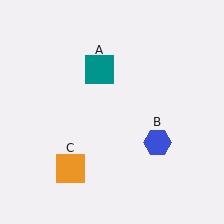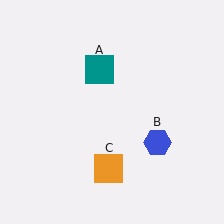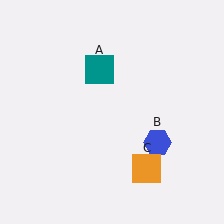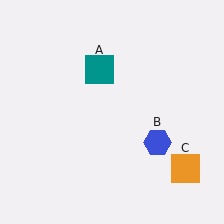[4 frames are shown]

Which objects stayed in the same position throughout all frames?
Teal square (object A) and blue hexagon (object B) remained stationary.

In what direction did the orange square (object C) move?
The orange square (object C) moved right.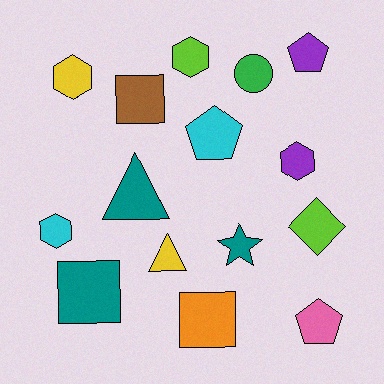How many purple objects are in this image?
There are 2 purple objects.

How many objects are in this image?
There are 15 objects.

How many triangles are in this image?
There are 2 triangles.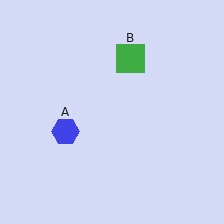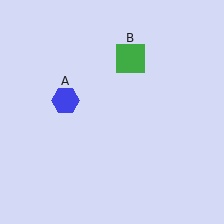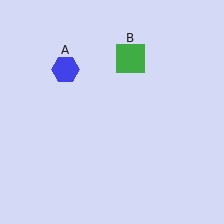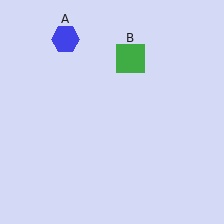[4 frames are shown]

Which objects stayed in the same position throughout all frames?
Green square (object B) remained stationary.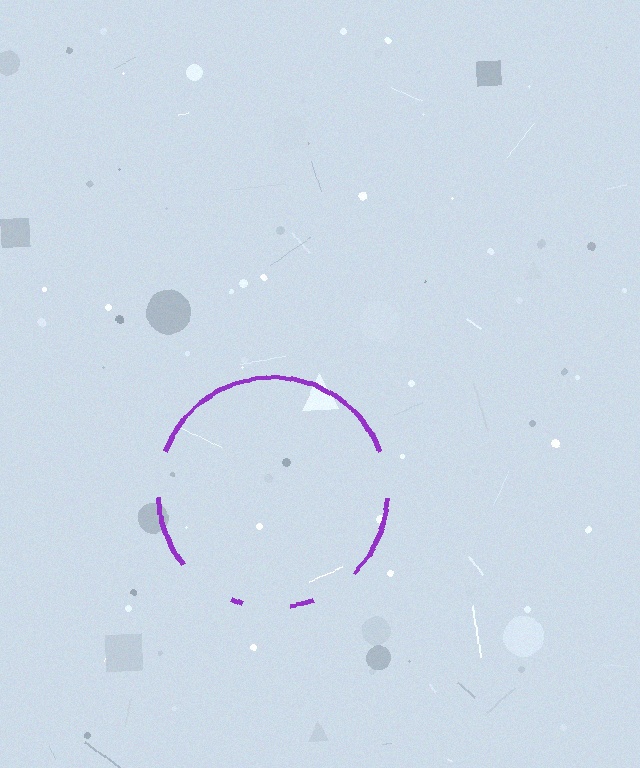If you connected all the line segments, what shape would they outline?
They would outline a circle.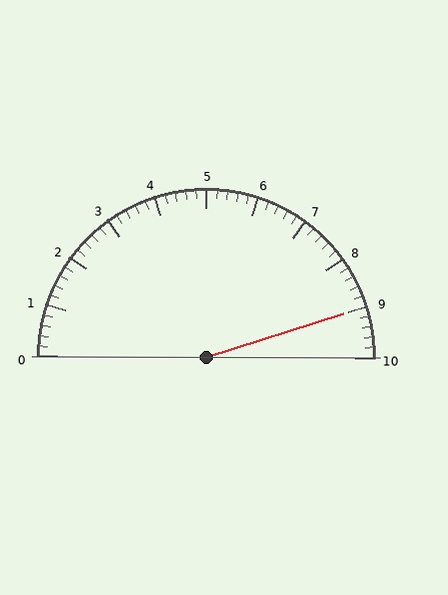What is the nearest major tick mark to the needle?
The nearest major tick mark is 9.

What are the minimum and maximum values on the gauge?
The gauge ranges from 0 to 10.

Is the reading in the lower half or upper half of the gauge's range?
The reading is in the upper half of the range (0 to 10).